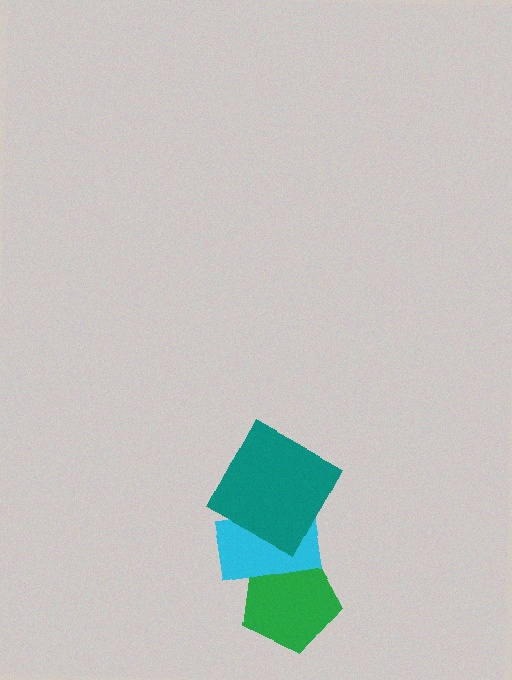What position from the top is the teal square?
The teal square is 1st from the top.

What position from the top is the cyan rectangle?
The cyan rectangle is 2nd from the top.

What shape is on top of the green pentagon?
The cyan rectangle is on top of the green pentagon.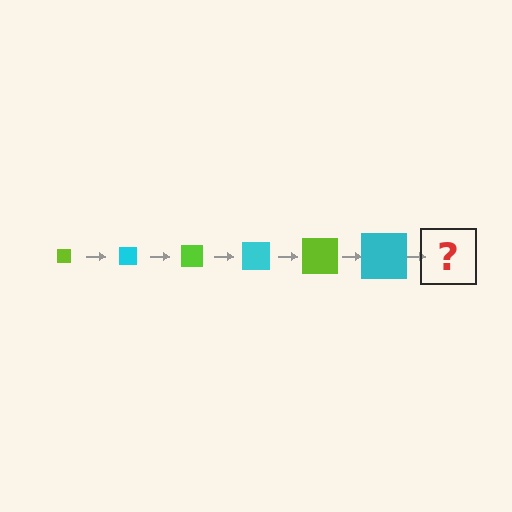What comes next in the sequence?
The next element should be a lime square, larger than the previous one.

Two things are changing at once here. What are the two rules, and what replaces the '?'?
The two rules are that the square grows larger each step and the color cycles through lime and cyan. The '?' should be a lime square, larger than the previous one.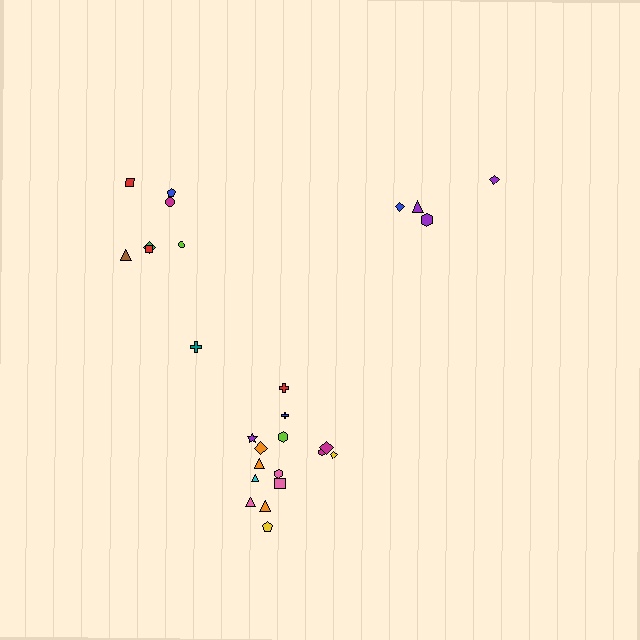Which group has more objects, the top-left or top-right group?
The top-left group.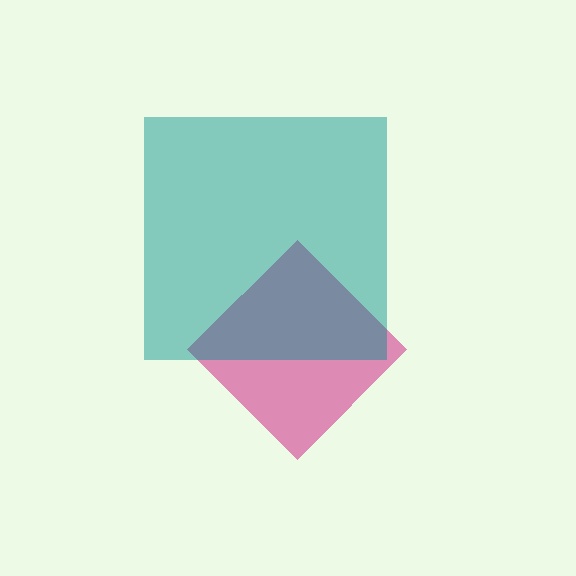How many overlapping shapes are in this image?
There are 2 overlapping shapes in the image.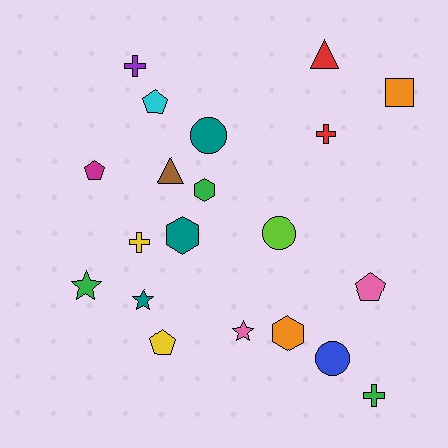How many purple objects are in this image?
There is 1 purple object.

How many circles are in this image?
There are 3 circles.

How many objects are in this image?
There are 20 objects.